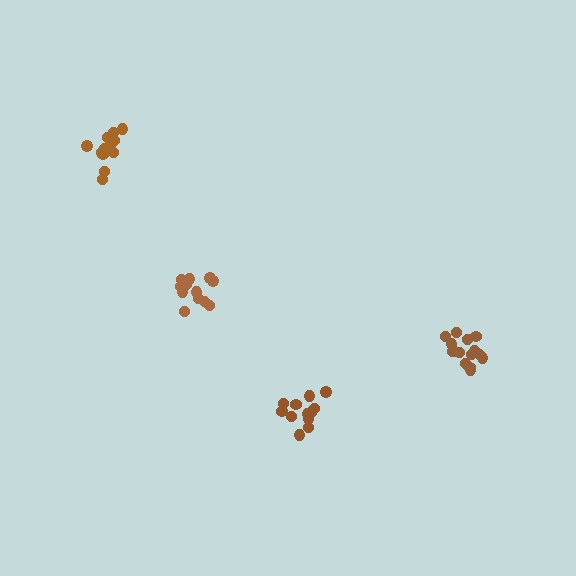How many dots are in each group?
Group 1: 14 dots, Group 2: 12 dots, Group 3: 12 dots, Group 4: 15 dots (53 total).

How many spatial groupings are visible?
There are 4 spatial groupings.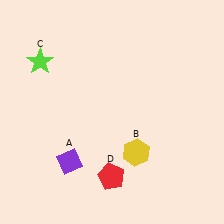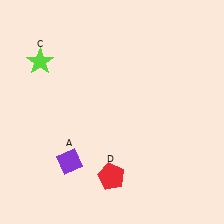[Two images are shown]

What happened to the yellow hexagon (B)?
The yellow hexagon (B) was removed in Image 2. It was in the bottom-right area of Image 1.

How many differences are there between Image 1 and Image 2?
There is 1 difference between the two images.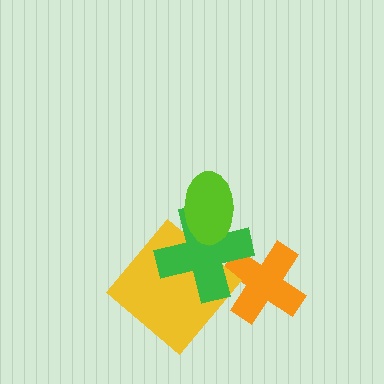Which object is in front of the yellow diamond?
The green cross is in front of the yellow diamond.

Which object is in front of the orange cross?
The green cross is in front of the orange cross.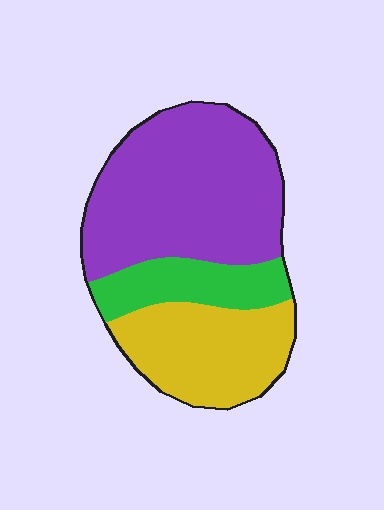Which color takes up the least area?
Green, at roughly 15%.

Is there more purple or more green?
Purple.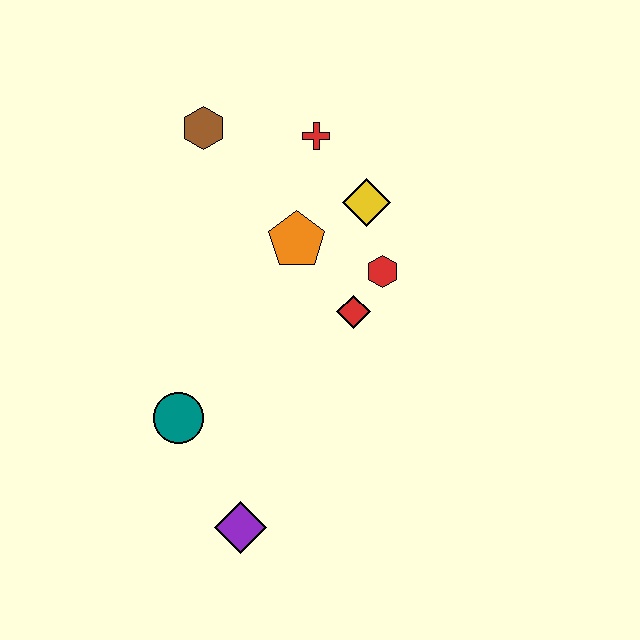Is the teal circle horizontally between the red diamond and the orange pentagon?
No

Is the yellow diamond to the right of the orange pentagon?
Yes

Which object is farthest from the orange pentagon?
The purple diamond is farthest from the orange pentagon.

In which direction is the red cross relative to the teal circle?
The red cross is above the teal circle.